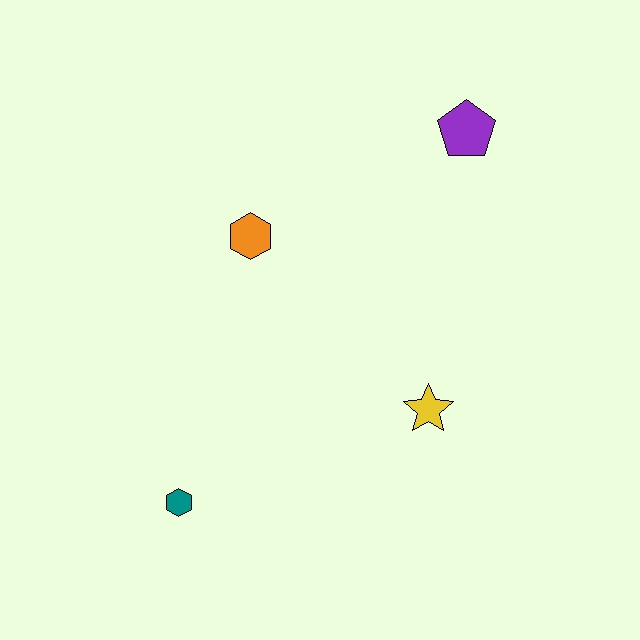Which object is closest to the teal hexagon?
The yellow star is closest to the teal hexagon.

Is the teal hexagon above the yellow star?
No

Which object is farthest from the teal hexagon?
The purple pentagon is farthest from the teal hexagon.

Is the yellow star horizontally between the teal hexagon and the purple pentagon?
Yes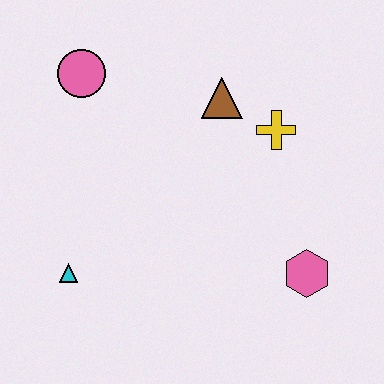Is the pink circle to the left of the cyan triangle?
No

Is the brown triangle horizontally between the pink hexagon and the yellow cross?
No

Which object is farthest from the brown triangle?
The cyan triangle is farthest from the brown triangle.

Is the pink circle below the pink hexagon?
No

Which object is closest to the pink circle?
The brown triangle is closest to the pink circle.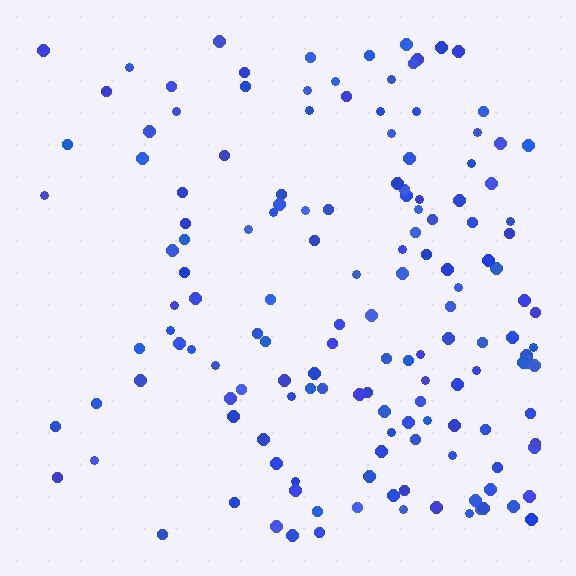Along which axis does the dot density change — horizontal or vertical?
Horizontal.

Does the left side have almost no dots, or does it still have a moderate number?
Still a moderate number, just noticeably fewer than the right.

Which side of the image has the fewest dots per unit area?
The left.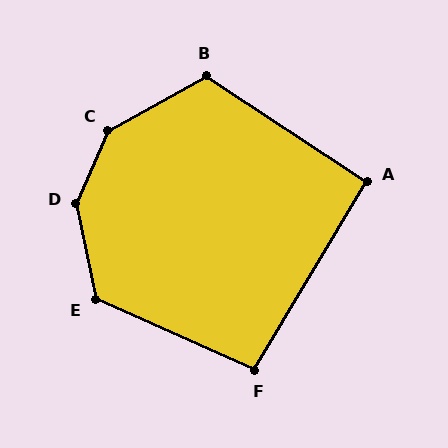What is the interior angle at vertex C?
Approximately 142 degrees (obtuse).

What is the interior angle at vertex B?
Approximately 118 degrees (obtuse).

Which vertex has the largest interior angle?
D, at approximately 145 degrees.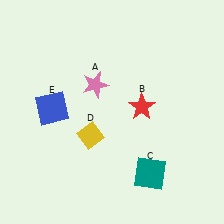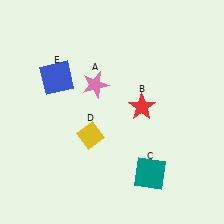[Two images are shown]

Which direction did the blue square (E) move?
The blue square (E) moved up.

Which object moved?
The blue square (E) moved up.